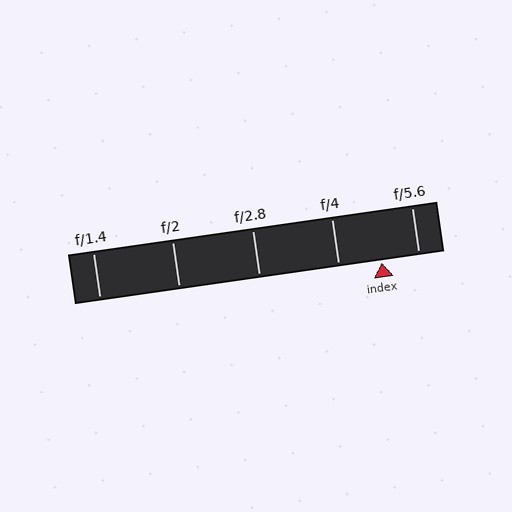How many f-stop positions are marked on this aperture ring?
There are 5 f-stop positions marked.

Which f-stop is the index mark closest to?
The index mark is closest to f/5.6.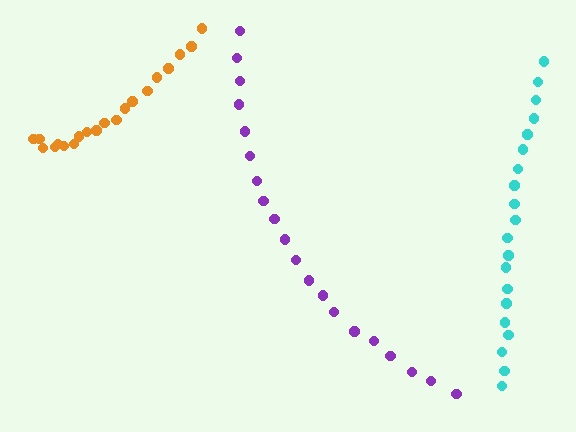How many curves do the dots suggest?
There are 3 distinct paths.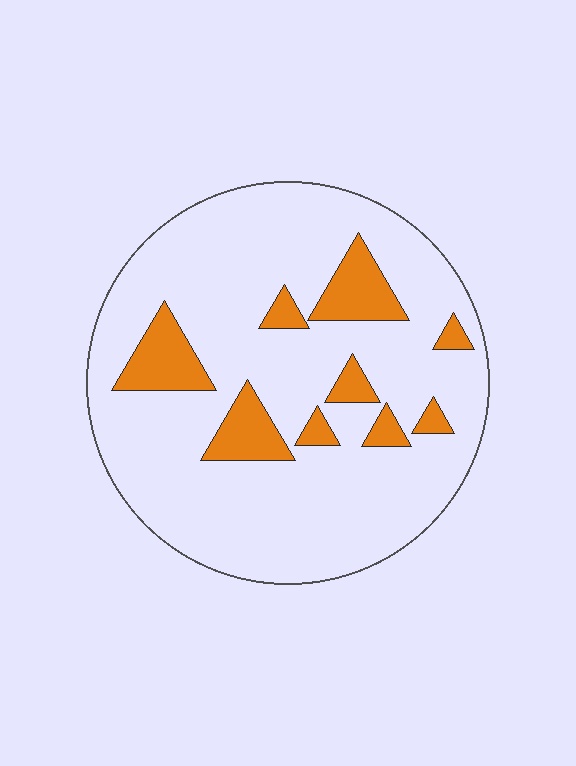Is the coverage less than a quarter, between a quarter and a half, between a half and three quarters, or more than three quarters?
Less than a quarter.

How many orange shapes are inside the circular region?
9.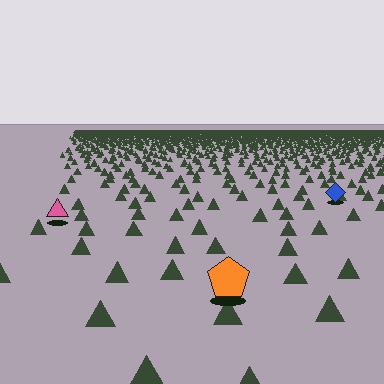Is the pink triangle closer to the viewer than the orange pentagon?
No. The orange pentagon is closer — you can tell from the texture gradient: the ground texture is coarser near it.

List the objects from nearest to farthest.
From nearest to farthest: the orange pentagon, the pink triangle, the blue diamond.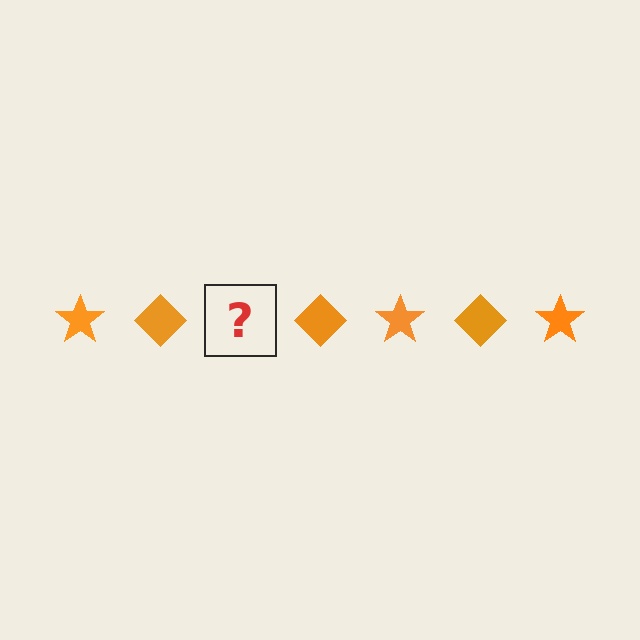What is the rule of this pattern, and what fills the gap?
The rule is that the pattern cycles through star, diamond shapes in orange. The gap should be filled with an orange star.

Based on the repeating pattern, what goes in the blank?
The blank should be an orange star.